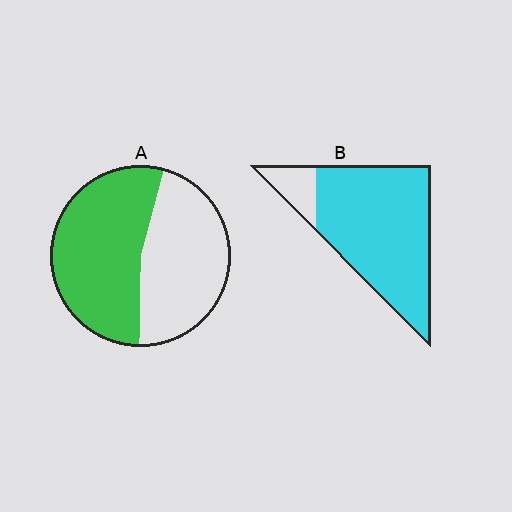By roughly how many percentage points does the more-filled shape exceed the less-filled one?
By roughly 35 percentage points (B over A).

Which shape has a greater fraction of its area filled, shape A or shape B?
Shape B.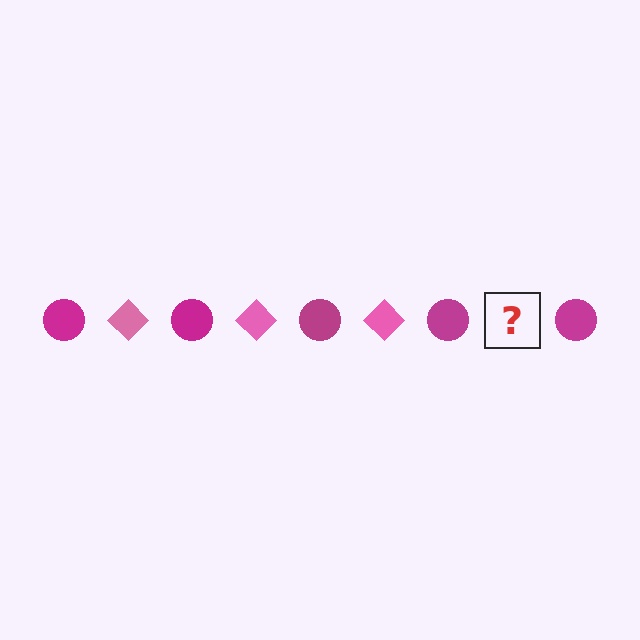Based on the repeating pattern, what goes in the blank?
The blank should be a pink diamond.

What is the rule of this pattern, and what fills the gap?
The rule is that the pattern alternates between magenta circle and pink diamond. The gap should be filled with a pink diamond.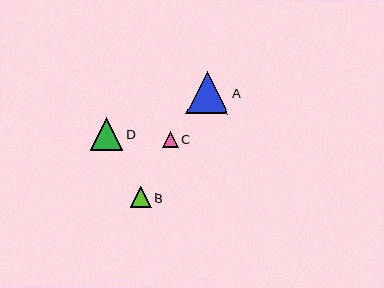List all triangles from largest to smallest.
From largest to smallest: A, D, B, C.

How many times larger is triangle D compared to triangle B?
Triangle D is approximately 1.6 times the size of triangle B.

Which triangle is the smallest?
Triangle C is the smallest with a size of approximately 16 pixels.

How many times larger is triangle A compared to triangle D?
Triangle A is approximately 1.3 times the size of triangle D.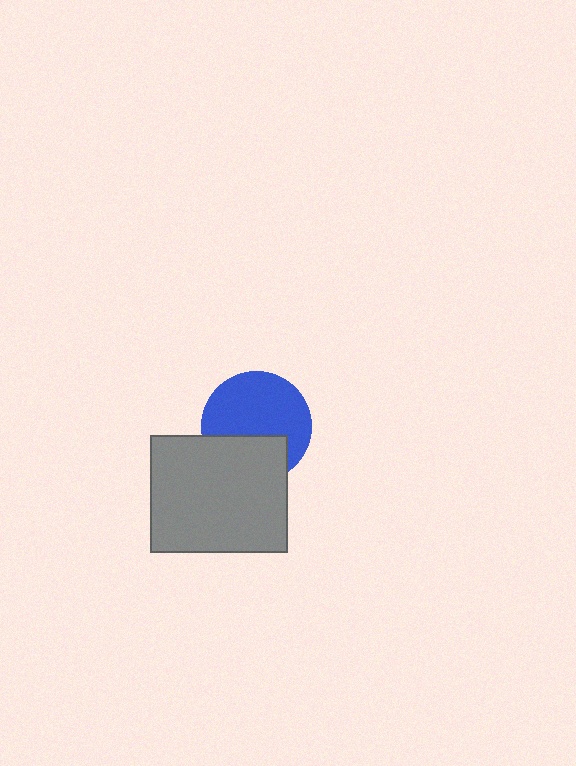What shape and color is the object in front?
The object in front is a gray rectangle.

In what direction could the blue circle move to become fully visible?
The blue circle could move up. That would shift it out from behind the gray rectangle entirely.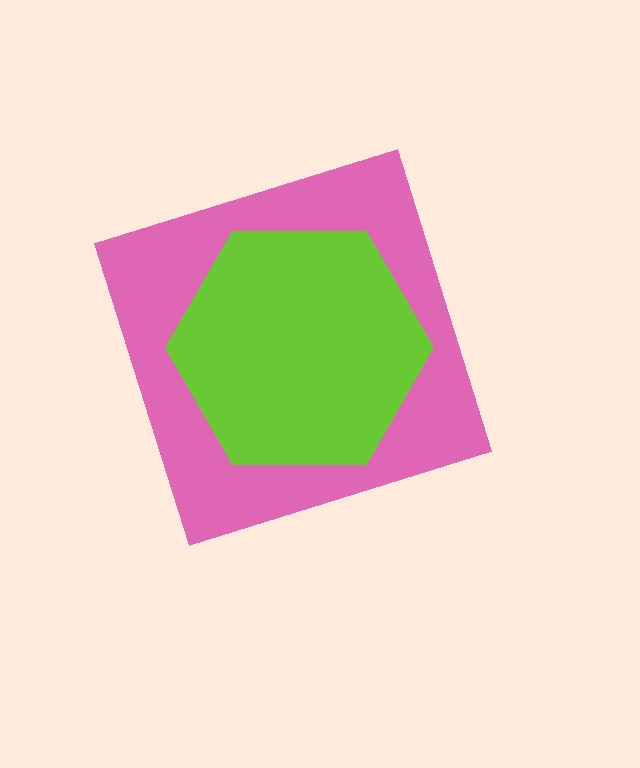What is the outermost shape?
The pink diamond.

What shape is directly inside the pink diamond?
The lime hexagon.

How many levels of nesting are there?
2.